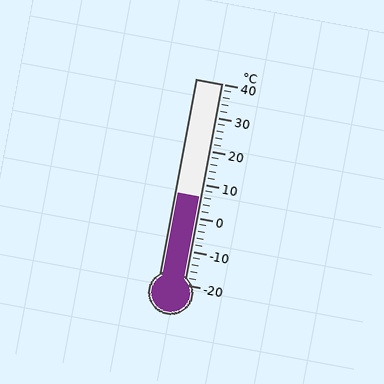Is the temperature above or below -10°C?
The temperature is above -10°C.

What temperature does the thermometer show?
The thermometer shows approximately 6°C.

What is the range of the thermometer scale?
The thermometer scale ranges from -20°C to 40°C.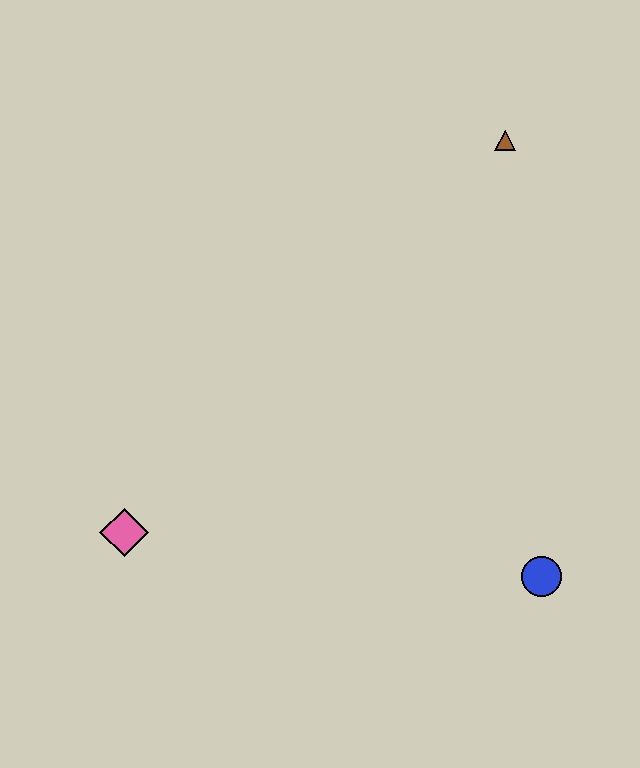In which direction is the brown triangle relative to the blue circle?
The brown triangle is above the blue circle.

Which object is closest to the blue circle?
The pink diamond is closest to the blue circle.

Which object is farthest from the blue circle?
The brown triangle is farthest from the blue circle.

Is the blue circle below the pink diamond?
Yes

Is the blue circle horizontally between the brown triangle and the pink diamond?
No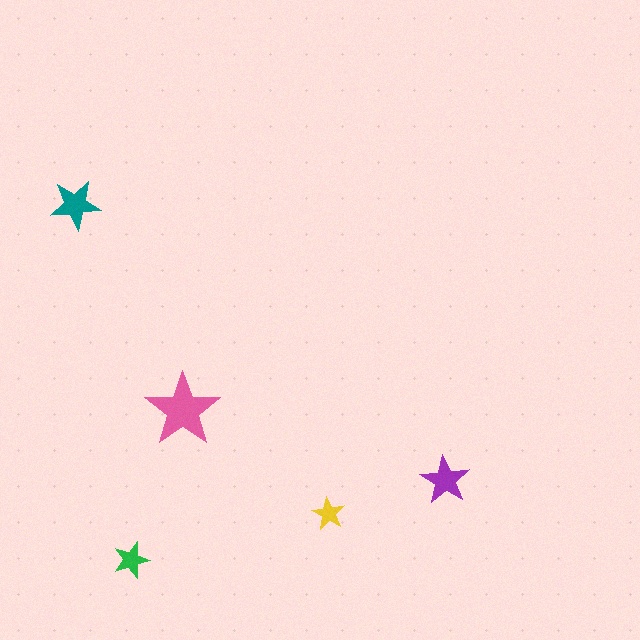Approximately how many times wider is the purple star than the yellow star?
About 1.5 times wider.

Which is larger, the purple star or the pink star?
The pink one.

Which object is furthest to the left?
The teal star is leftmost.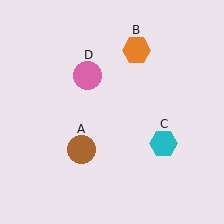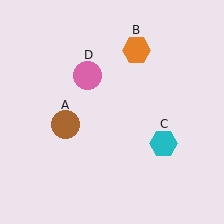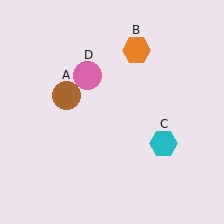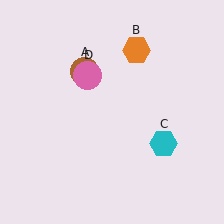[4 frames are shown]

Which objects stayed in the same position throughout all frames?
Orange hexagon (object B) and cyan hexagon (object C) and pink circle (object D) remained stationary.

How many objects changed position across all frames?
1 object changed position: brown circle (object A).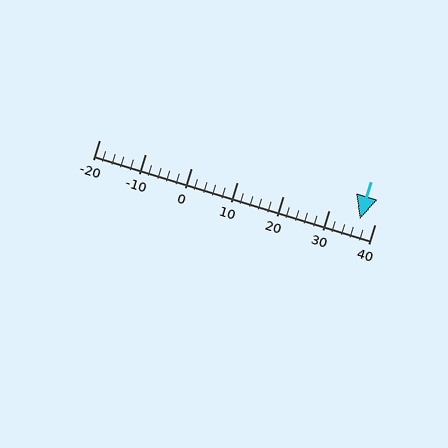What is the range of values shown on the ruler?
The ruler shows values from -20 to 40.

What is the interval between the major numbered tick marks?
The major tick marks are spaced 10 units apart.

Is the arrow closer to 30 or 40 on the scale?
The arrow is closer to 40.